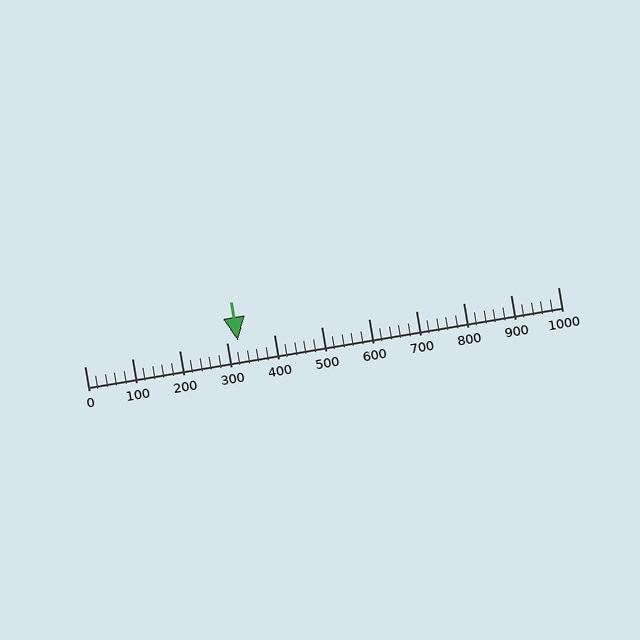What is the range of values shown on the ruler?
The ruler shows values from 0 to 1000.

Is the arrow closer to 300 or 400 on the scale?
The arrow is closer to 300.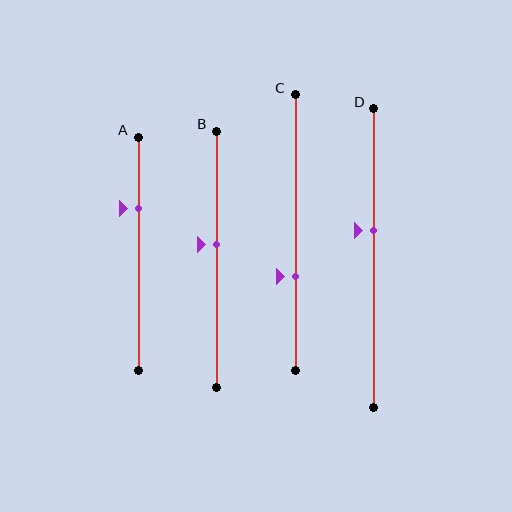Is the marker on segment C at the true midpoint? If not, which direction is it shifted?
No, the marker on segment C is shifted downward by about 16% of the segment length.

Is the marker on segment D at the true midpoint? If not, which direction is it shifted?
No, the marker on segment D is shifted upward by about 9% of the segment length.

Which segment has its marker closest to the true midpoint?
Segment B has its marker closest to the true midpoint.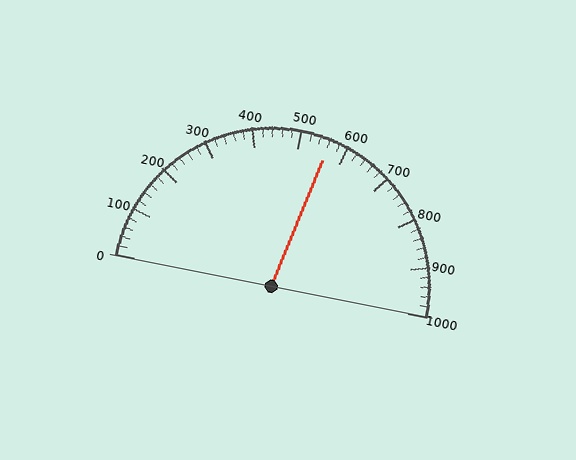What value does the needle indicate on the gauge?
The needle indicates approximately 560.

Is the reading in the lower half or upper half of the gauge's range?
The reading is in the upper half of the range (0 to 1000).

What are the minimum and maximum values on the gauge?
The gauge ranges from 0 to 1000.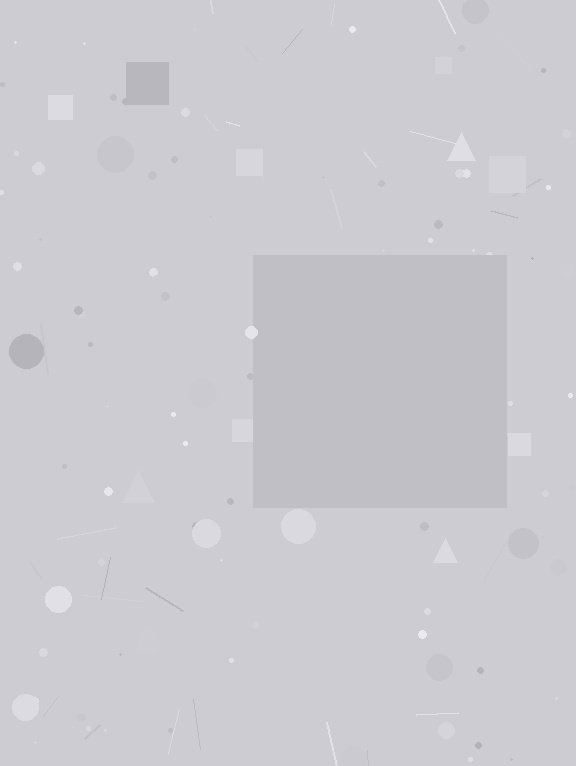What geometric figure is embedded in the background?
A square is embedded in the background.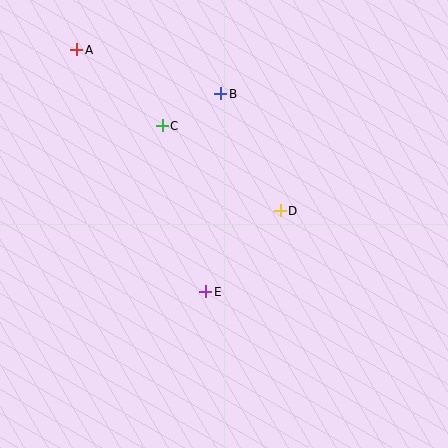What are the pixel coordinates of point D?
Point D is at (280, 211).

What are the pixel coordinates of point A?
Point A is at (77, 50).